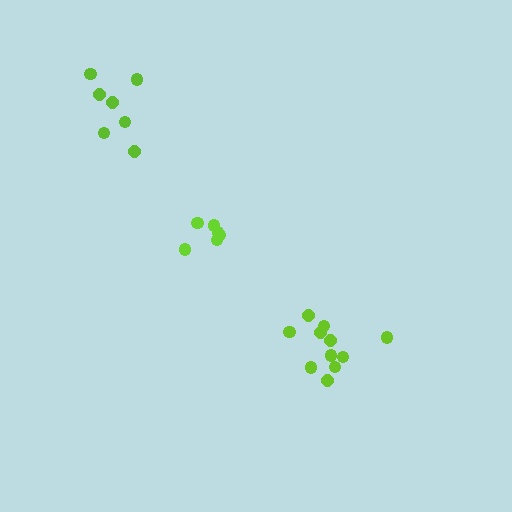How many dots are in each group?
Group 1: 11 dots, Group 2: 7 dots, Group 3: 6 dots (24 total).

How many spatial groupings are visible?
There are 3 spatial groupings.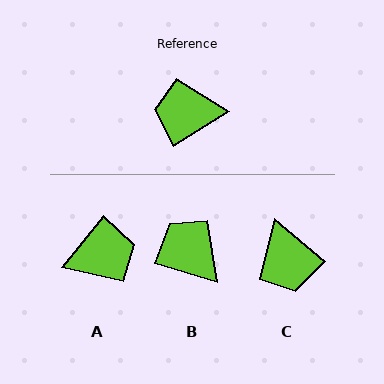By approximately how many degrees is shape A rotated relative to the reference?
Approximately 161 degrees clockwise.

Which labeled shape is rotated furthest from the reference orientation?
A, about 161 degrees away.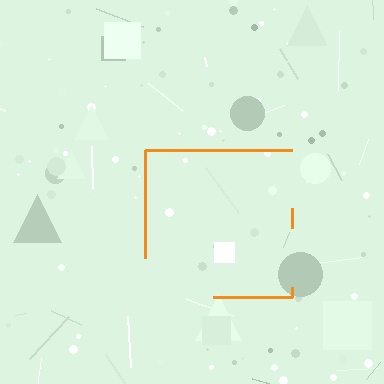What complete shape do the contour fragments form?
The contour fragments form a square.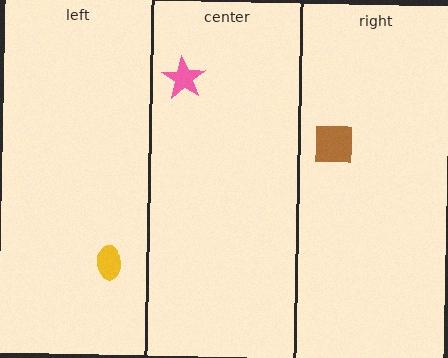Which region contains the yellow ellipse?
The left region.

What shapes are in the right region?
The brown square.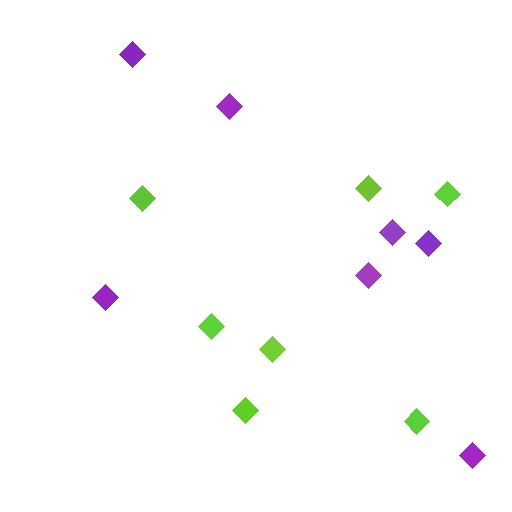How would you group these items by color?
There are 2 groups: one group of lime diamonds (7) and one group of purple diamonds (7).